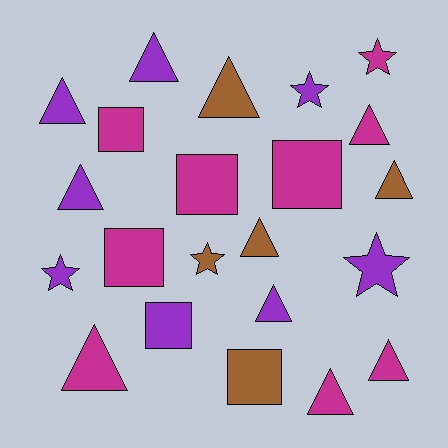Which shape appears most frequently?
Triangle, with 11 objects.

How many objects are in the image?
There are 22 objects.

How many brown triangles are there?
There are 3 brown triangles.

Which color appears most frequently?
Magenta, with 9 objects.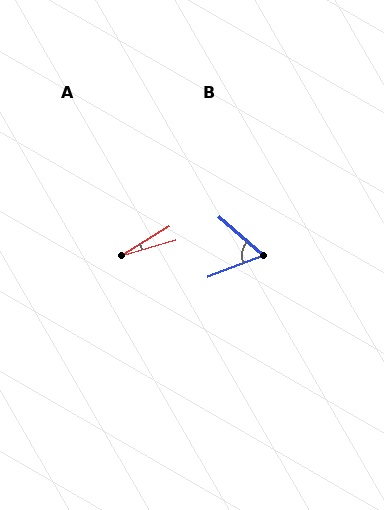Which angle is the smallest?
A, at approximately 15 degrees.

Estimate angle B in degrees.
Approximately 62 degrees.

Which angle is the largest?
B, at approximately 62 degrees.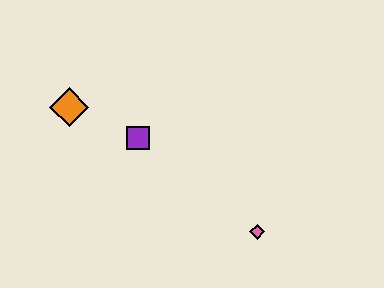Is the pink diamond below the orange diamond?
Yes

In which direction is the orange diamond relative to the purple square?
The orange diamond is to the left of the purple square.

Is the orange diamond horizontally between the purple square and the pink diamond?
No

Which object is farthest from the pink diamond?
The orange diamond is farthest from the pink diamond.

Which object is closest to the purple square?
The orange diamond is closest to the purple square.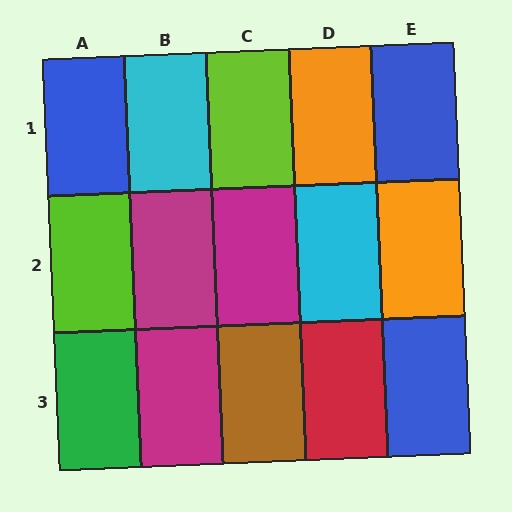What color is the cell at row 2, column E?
Orange.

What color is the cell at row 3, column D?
Red.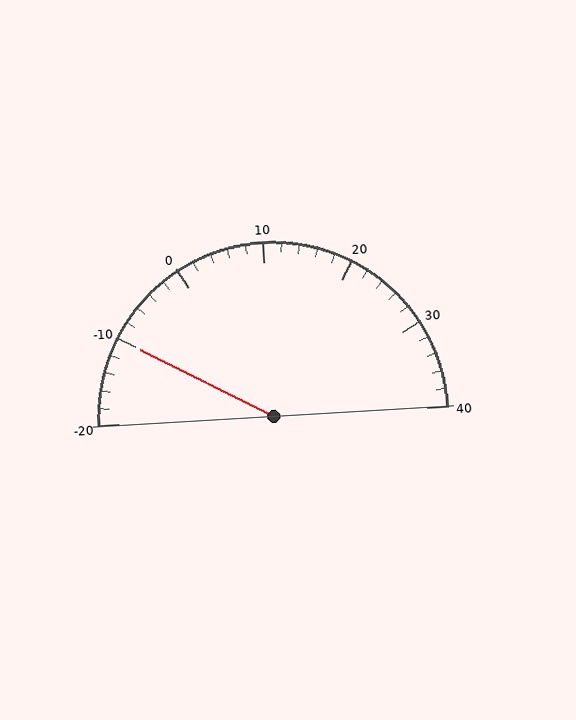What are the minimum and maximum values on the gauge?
The gauge ranges from -20 to 40.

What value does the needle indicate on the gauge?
The needle indicates approximately -10.